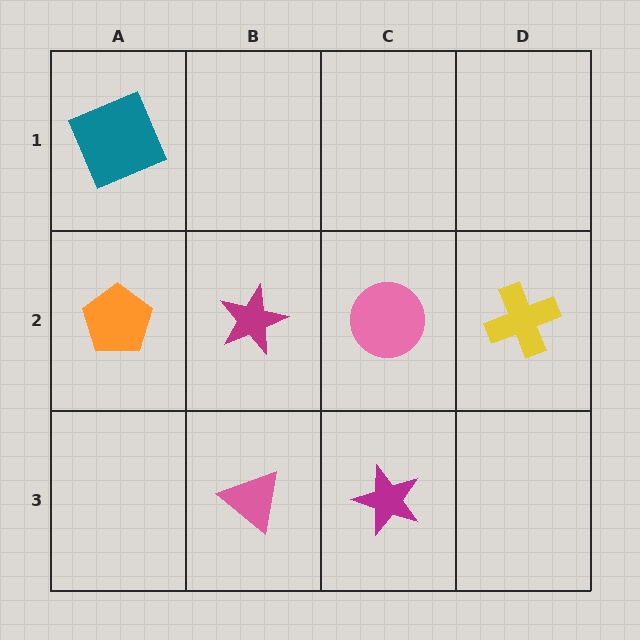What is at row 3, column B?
A pink triangle.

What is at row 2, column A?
An orange pentagon.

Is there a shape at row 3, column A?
No, that cell is empty.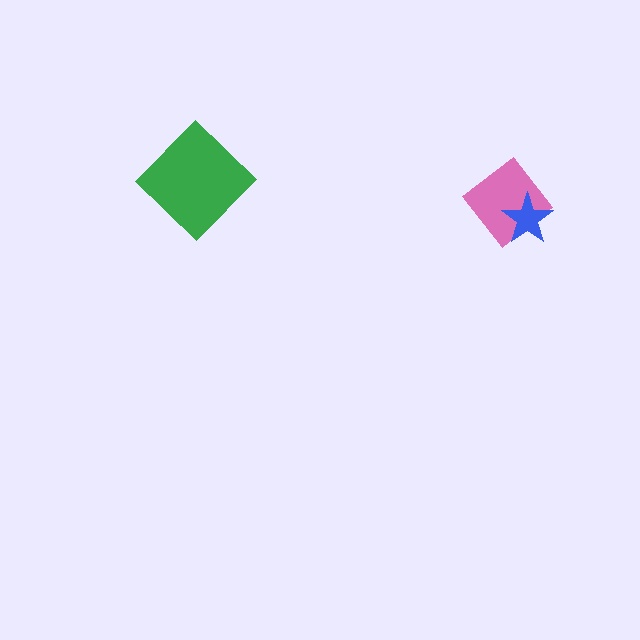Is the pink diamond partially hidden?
Yes, it is partially covered by another shape.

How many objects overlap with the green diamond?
0 objects overlap with the green diamond.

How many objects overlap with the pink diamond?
1 object overlaps with the pink diamond.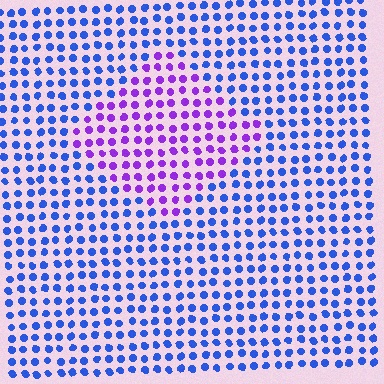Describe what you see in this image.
The image is filled with small blue elements in a uniform arrangement. A diamond-shaped region is visible where the elements are tinted to a slightly different hue, forming a subtle color boundary.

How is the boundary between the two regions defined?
The boundary is defined purely by a slight shift in hue (about 51 degrees). Spacing, size, and orientation are identical on both sides.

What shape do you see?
I see a diamond.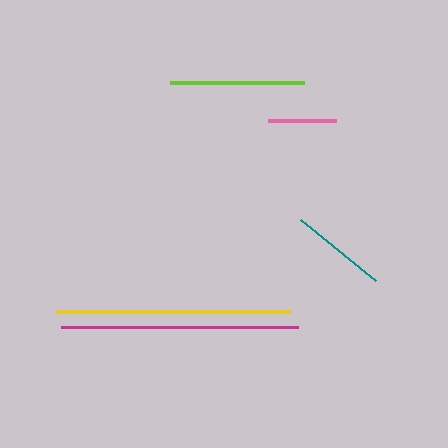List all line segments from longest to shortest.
From longest to shortest: magenta, yellow, lime, teal, pink.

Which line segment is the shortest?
The pink line is the shortest at approximately 68 pixels.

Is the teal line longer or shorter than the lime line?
The lime line is longer than the teal line.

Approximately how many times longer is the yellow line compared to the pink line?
The yellow line is approximately 3.5 times the length of the pink line.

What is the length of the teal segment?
The teal segment is approximately 97 pixels long.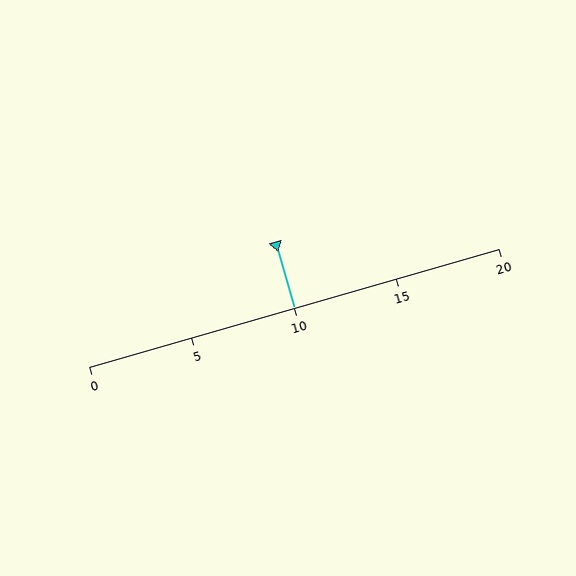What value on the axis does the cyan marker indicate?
The marker indicates approximately 10.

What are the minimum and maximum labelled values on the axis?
The axis runs from 0 to 20.